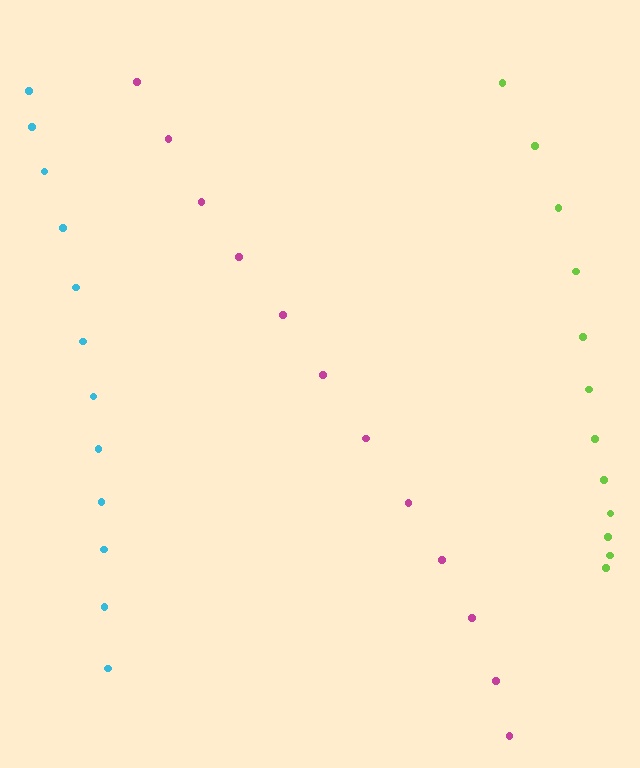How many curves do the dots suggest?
There are 3 distinct paths.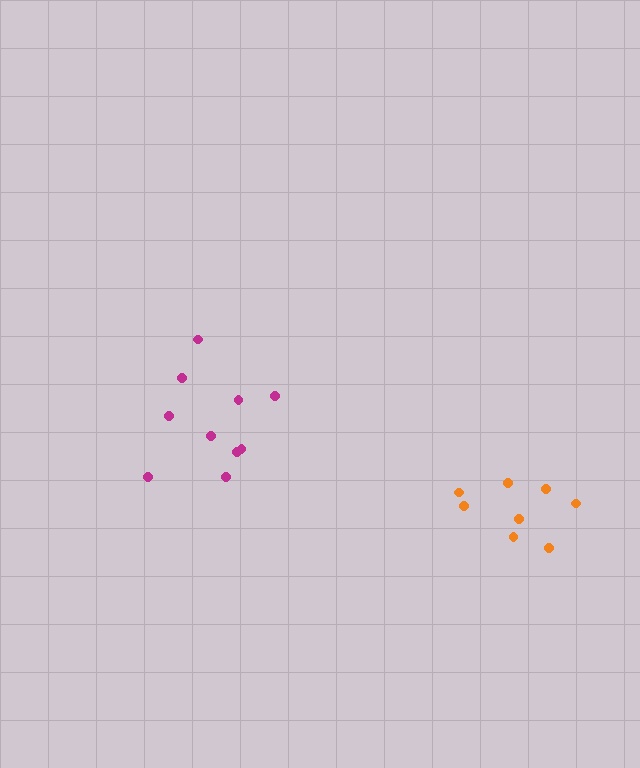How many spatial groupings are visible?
There are 2 spatial groupings.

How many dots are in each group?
Group 1: 8 dots, Group 2: 10 dots (18 total).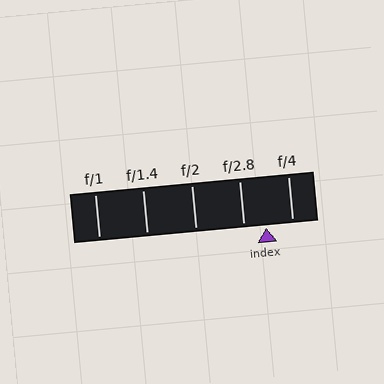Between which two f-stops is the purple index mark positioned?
The index mark is between f/2.8 and f/4.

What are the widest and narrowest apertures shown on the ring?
The widest aperture shown is f/1 and the narrowest is f/4.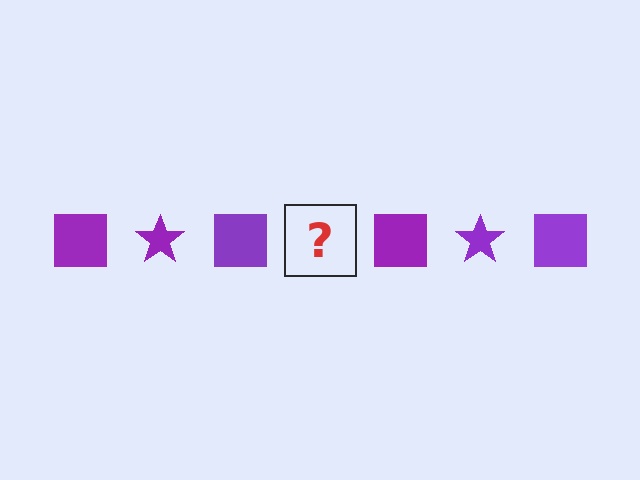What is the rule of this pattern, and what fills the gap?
The rule is that the pattern cycles through square, star shapes in purple. The gap should be filled with a purple star.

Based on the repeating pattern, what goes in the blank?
The blank should be a purple star.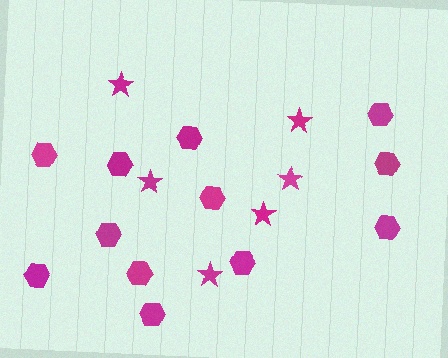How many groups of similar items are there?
There are 2 groups: one group of hexagons (12) and one group of stars (6).